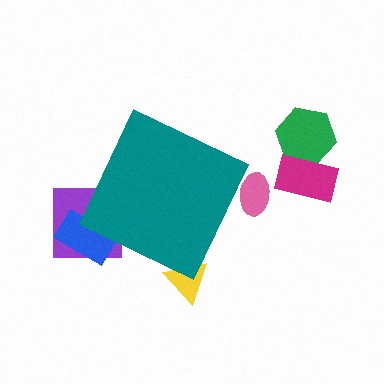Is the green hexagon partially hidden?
No, the green hexagon is fully visible.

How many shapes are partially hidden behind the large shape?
4 shapes are partially hidden.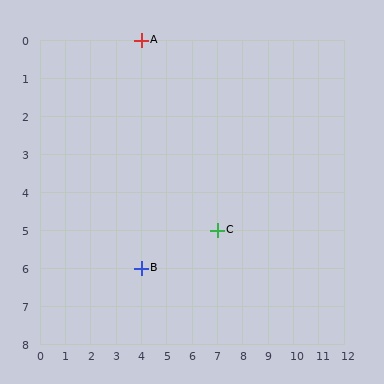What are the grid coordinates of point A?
Point A is at grid coordinates (4, 0).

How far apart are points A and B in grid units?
Points A and B are 6 rows apart.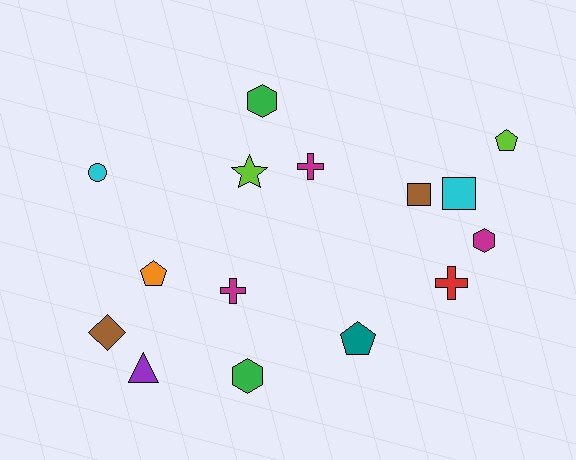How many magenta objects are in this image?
There are 3 magenta objects.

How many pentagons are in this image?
There are 3 pentagons.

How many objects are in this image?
There are 15 objects.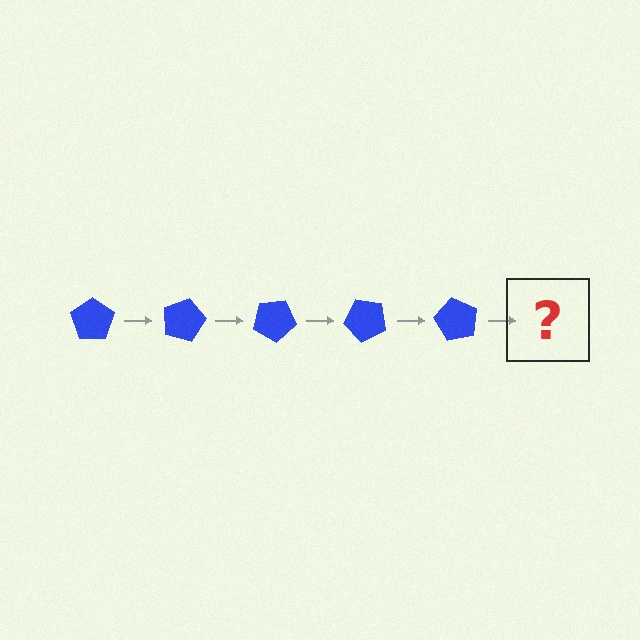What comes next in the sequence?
The next element should be a blue pentagon rotated 75 degrees.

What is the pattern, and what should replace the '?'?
The pattern is that the pentagon rotates 15 degrees each step. The '?' should be a blue pentagon rotated 75 degrees.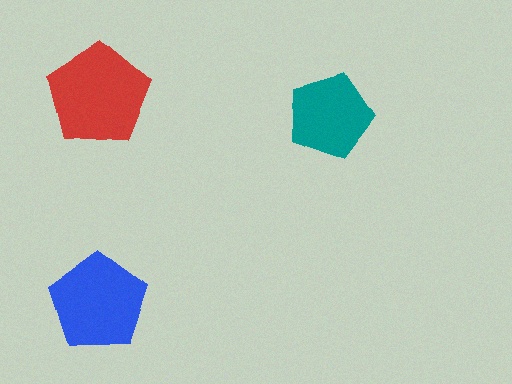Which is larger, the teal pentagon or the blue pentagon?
The blue one.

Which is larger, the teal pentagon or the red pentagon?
The red one.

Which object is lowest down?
The blue pentagon is bottommost.